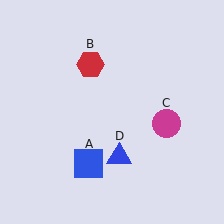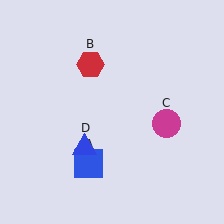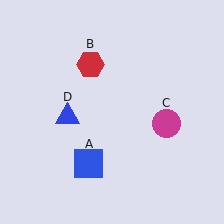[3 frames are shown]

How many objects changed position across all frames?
1 object changed position: blue triangle (object D).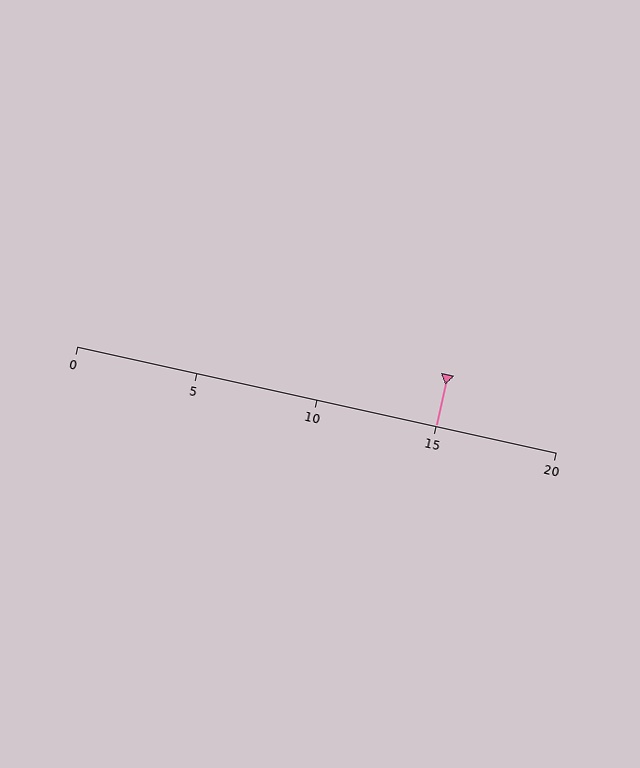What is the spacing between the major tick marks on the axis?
The major ticks are spaced 5 apart.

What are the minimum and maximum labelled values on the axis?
The axis runs from 0 to 20.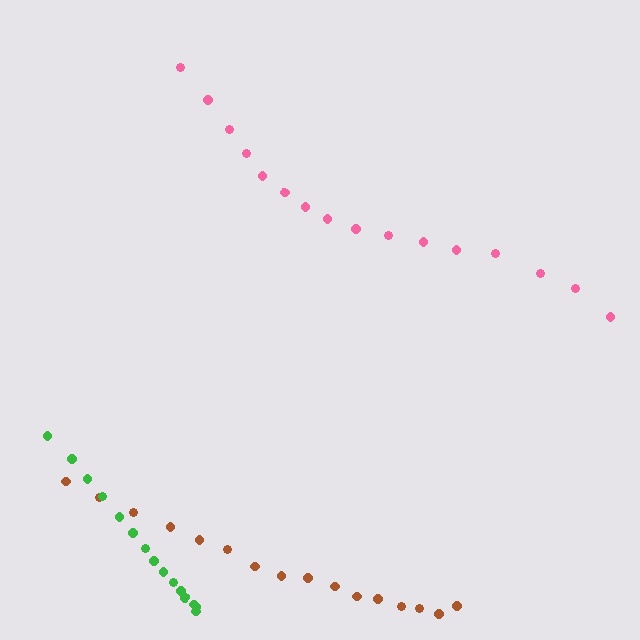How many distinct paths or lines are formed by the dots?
There are 3 distinct paths.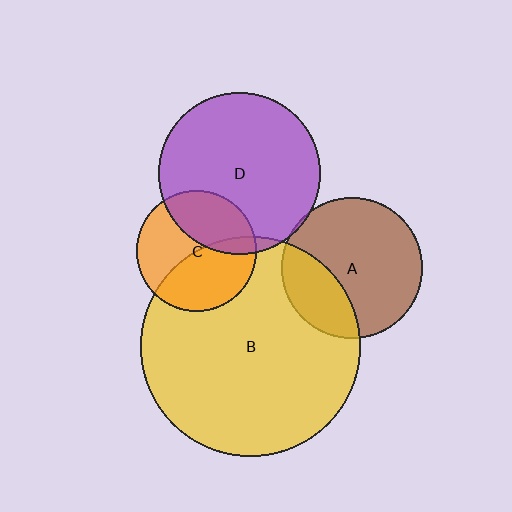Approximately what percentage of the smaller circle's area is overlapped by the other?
Approximately 45%.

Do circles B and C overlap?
Yes.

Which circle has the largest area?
Circle B (yellow).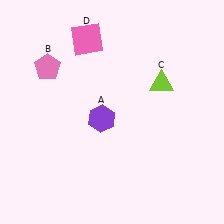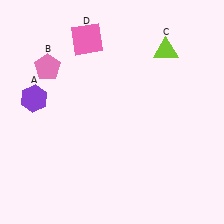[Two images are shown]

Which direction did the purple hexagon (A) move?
The purple hexagon (A) moved left.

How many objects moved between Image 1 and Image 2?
2 objects moved between the two images.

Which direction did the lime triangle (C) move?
The lime triangle (C) moved up.